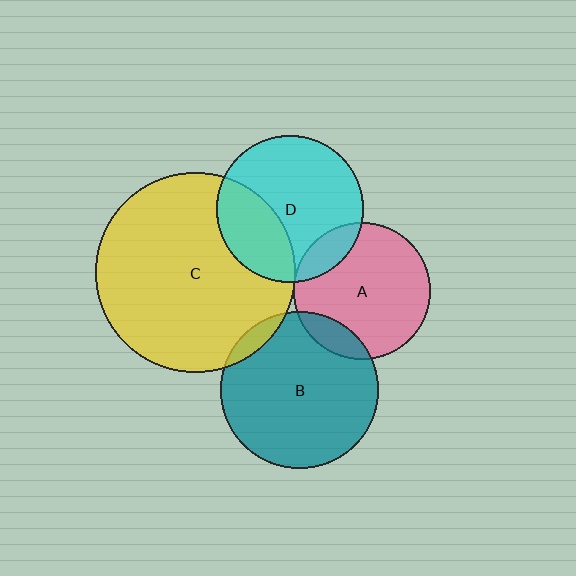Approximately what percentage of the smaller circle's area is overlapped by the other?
Approximately 5%.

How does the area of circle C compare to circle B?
Approximately 1.6 times.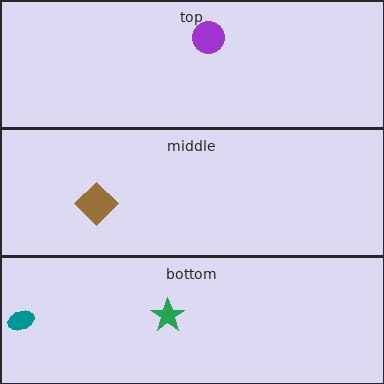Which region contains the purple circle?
The top region.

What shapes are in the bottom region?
The green star, the teal ellipse.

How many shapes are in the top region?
1.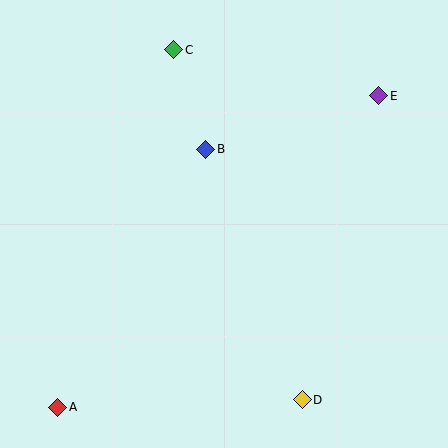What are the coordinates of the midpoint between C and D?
The midpoint between C and D is at (238, 225).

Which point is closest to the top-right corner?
Point E is closest to the top-right corner.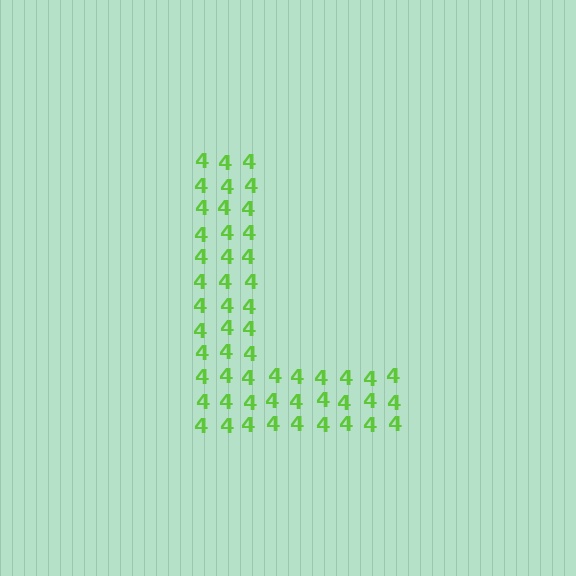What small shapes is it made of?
It is made of small digit 4's.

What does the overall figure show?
The overall figure shows the letter L.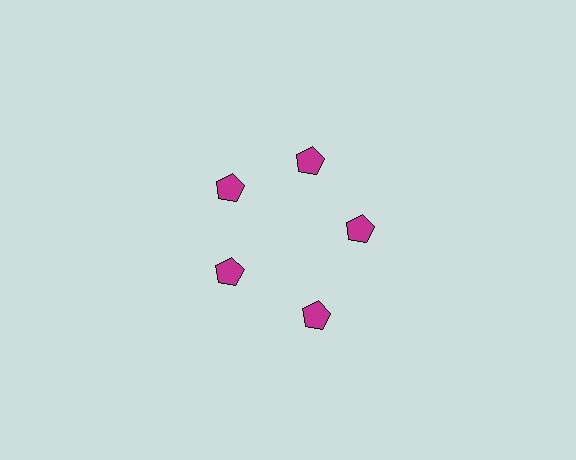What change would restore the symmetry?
The symmetry would be restored by moving it inward, back onto the ring so that all 5 pentagons sit at equal angles and equal distance from the center.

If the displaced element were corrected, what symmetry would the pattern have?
It would have 5-fold rotational symmetry — the pattern would map onto itself every 72 degrees.